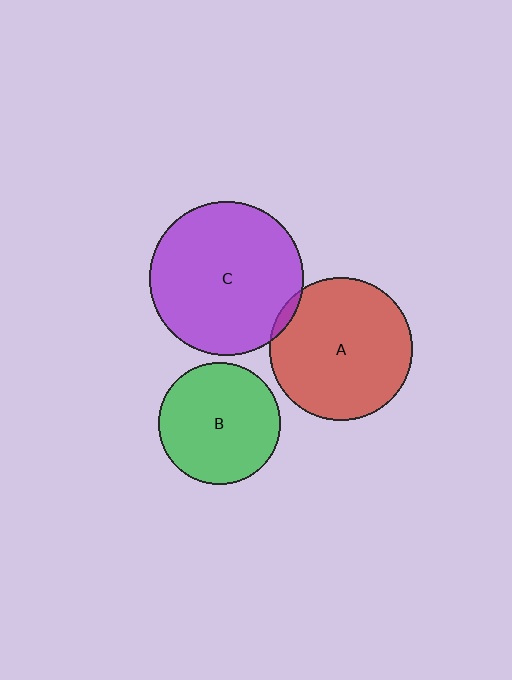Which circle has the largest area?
Circle C (purple).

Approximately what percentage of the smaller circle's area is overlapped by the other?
Approximately 5%.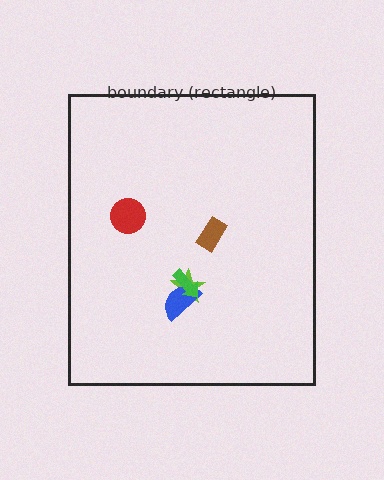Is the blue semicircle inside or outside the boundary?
Inside.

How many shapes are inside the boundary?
5 inside, 0 outside.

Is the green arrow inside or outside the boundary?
Inside.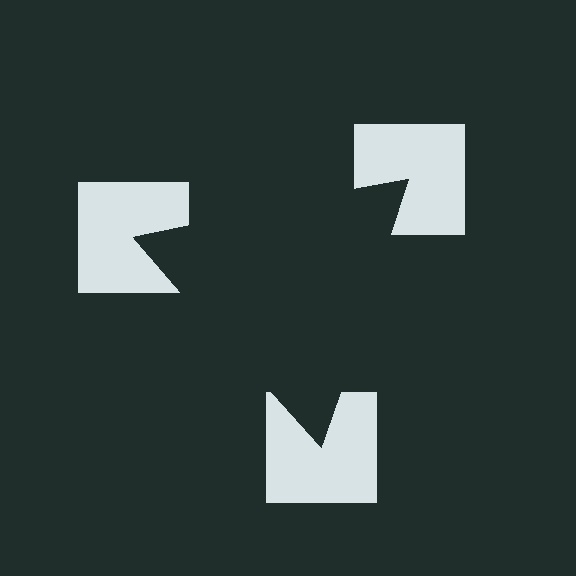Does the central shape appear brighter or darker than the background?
It typically appears slightly darker than the background, even though no actual brightness change is drawn.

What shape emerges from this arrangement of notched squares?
An illusory triangle — its edges are inferred from the aligned wedge cuts in the notched squares, not physically drawn.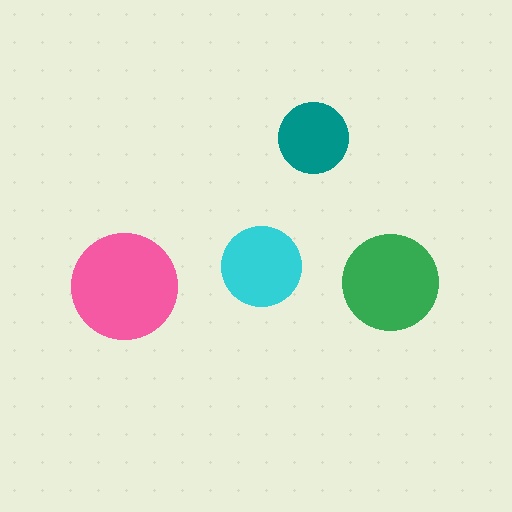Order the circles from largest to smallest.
the pink one, the green one, the cyan one, the teal one.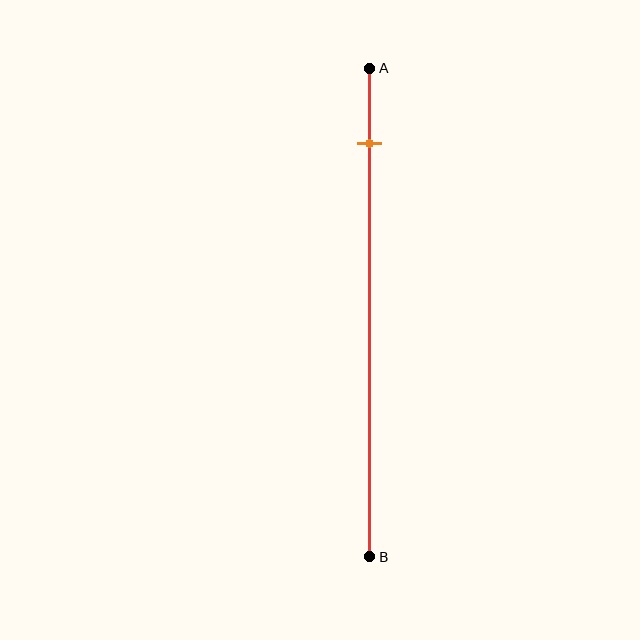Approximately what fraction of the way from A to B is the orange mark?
The orange mark is approximately 15% of the way from A to B.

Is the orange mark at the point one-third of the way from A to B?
No, the mark is at about 15% from A, not at the 33% one-third point.